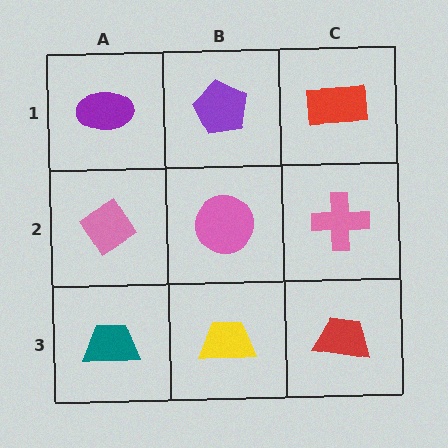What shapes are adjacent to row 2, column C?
A red rectangle (row 1, column C), a red trapezoid (row 3, column C), a pink circle (row 2, column B).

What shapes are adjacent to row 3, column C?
A pink cross (row 2, column C), a yellow trapezoid (row 3, column B).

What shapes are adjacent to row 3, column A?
A pink diamond (row 2, column A), a yellow trapezoid (row 3, column B).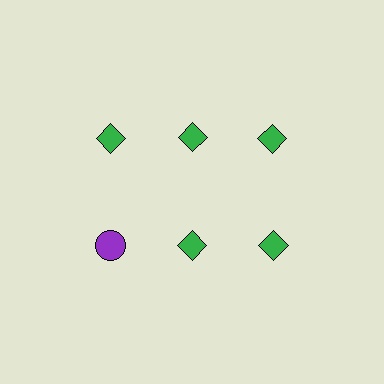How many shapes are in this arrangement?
There are 6 shapes arranged in a grid pattern.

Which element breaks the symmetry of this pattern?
The purple circle in the second row, leftmost column breaks the symmetry. All other shapes are green diamonds.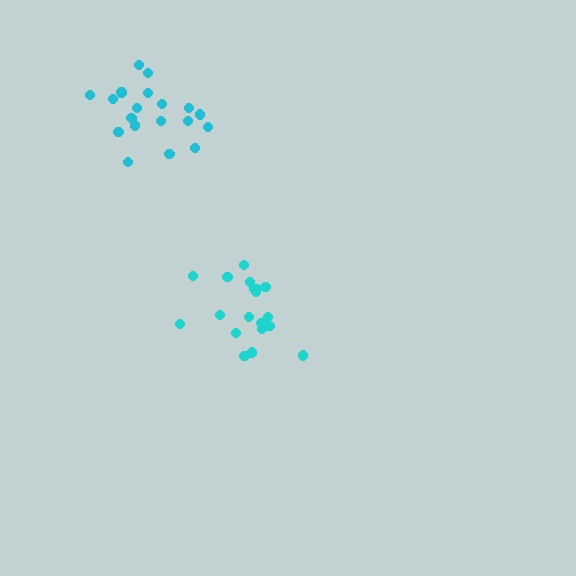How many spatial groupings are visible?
There are 2 spatial groupings.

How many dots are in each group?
Group 1: 19 dots, Group 2: 19 dots (38 total).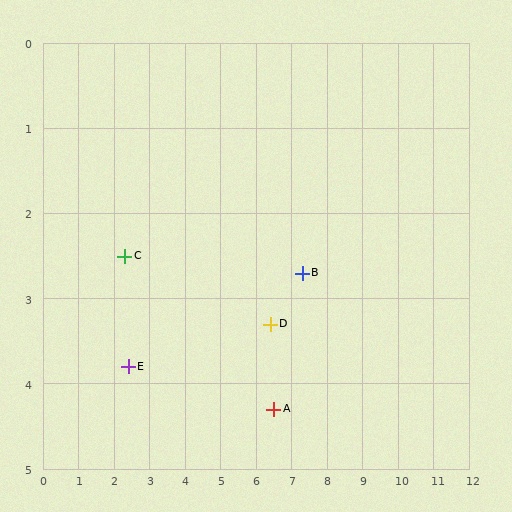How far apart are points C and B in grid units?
Points C and B are about 5.0 grid units apart.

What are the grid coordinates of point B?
Point B is at approximately (7.3, 2.7).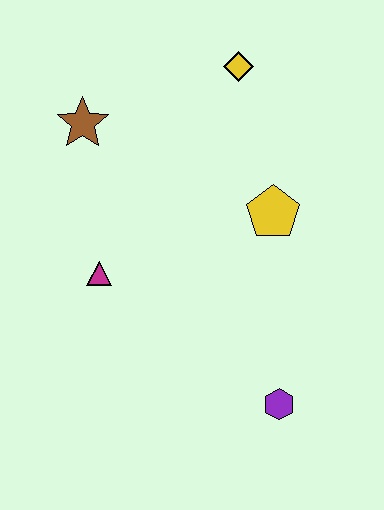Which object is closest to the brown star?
The magenta triangle is closest to the brown star.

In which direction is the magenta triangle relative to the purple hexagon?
The magenta triangle is to the left of the purple hexagon.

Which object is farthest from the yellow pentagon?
The brown star is farthest from the yellow pentagon.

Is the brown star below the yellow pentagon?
No